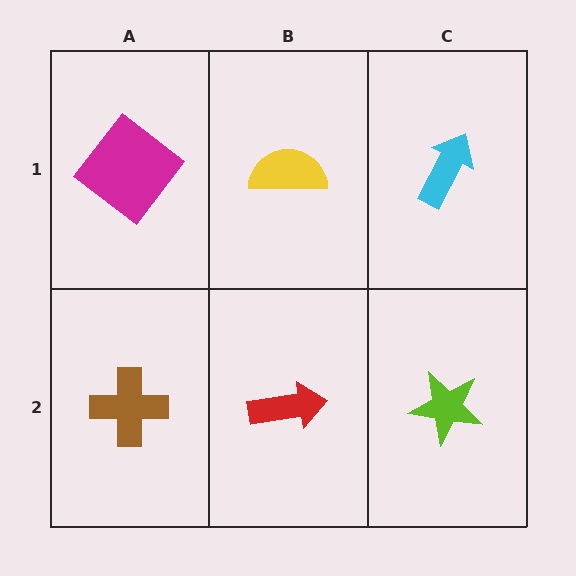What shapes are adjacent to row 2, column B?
A yellow semicircle (row 1, column B), a brown cross (row 2, column A), a lime star (row 2, column C).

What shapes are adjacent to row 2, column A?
A magenta diamond (row 1, column A), a red arrow (row 2, column B).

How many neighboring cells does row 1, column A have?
2.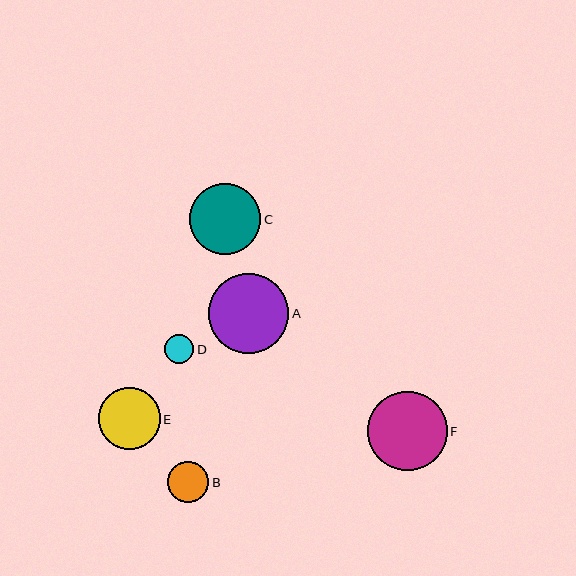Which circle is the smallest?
Circle D is the smallest with a size of approximately 29 pixels.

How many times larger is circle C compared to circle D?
Circle C is approximately 2.4 times the size of circle D.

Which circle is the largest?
Circle A is the largest with a size of approximately 81 pixels.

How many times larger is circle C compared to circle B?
Circle C is approximately 1.7 times the size of circle B.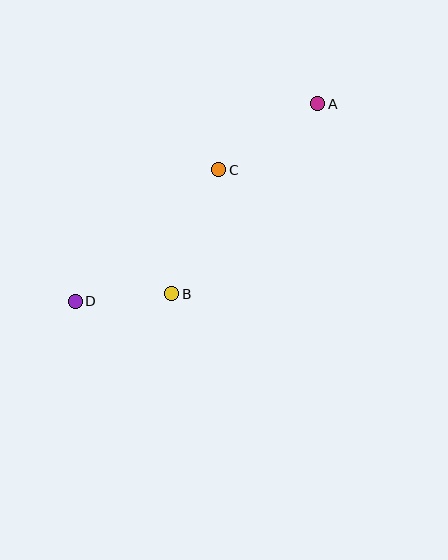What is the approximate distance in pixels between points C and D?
The distance between C and D is approximately 195 pixels.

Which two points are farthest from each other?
Points A and D are farthest from each other.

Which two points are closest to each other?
Points B and D are closest to each other.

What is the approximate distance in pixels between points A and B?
The distance between A and B is approximately 240 pixels.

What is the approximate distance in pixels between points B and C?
The distance between B and C is approximately 133 pixels.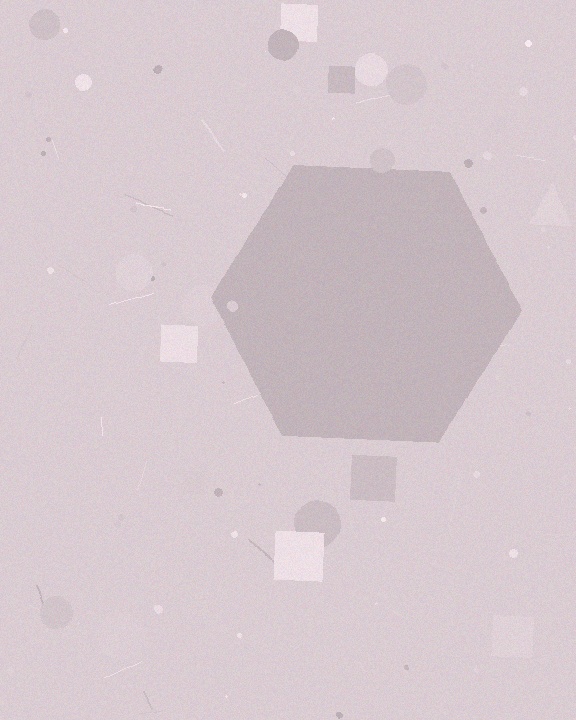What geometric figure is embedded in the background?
A hexagon is embedded in the background.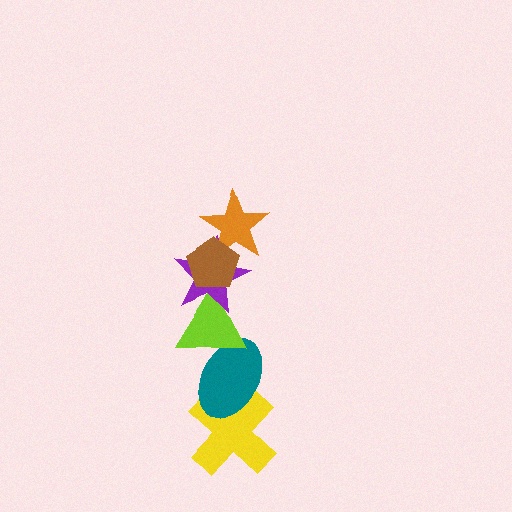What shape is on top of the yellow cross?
The teal ellipse is on top of the yellow cross.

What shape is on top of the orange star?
The brown pentagon is on top of the orange star.